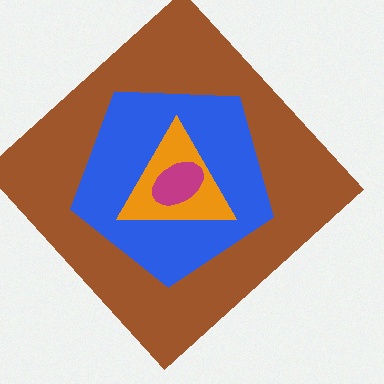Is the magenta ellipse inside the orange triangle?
Yes.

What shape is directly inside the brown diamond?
The blue pentagon.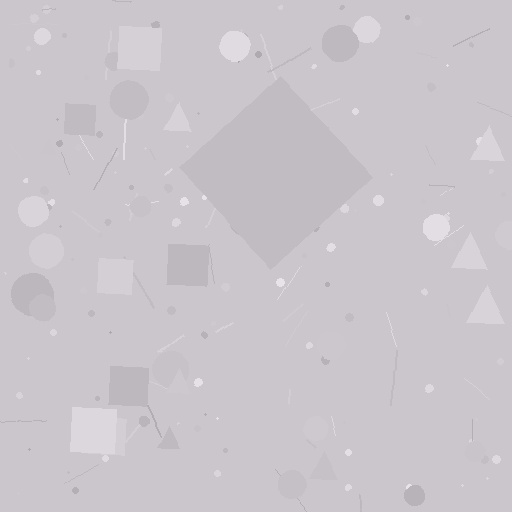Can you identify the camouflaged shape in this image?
The camouflaged shape is a diamond.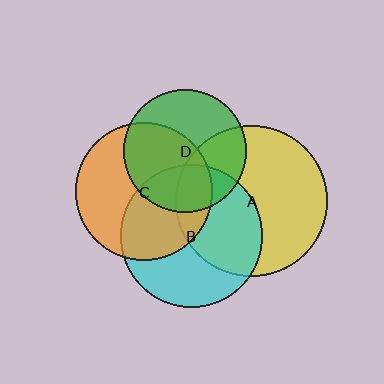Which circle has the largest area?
Circle A (yellow).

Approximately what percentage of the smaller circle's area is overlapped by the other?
Approximately 45%.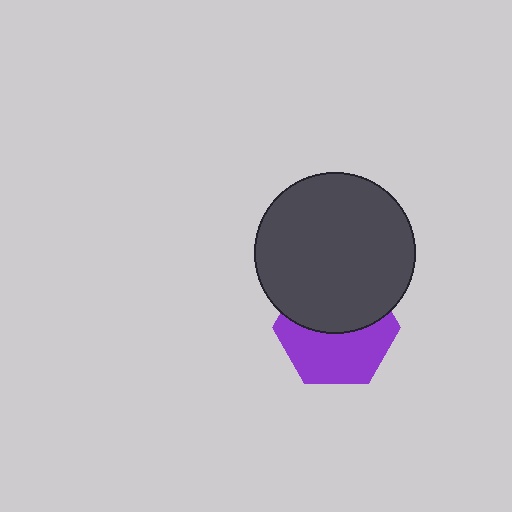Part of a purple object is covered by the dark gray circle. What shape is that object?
It is a hexagon.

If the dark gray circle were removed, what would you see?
You would see the complete purple hexagon.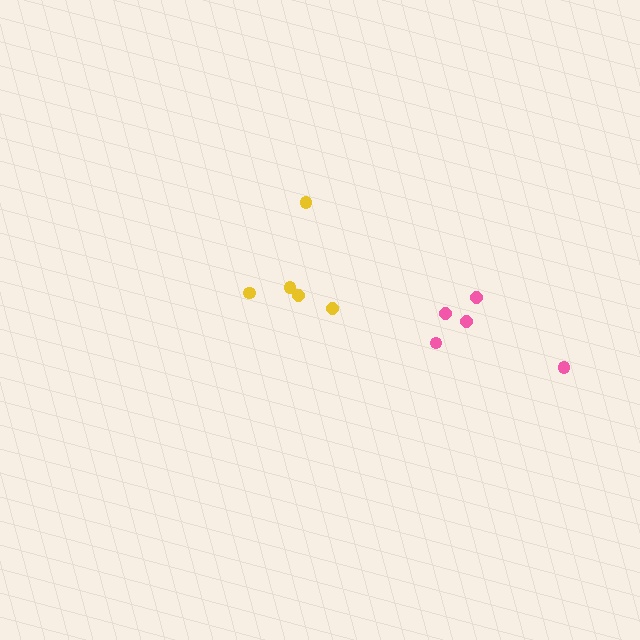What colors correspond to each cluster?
The clusters are colored: yellow, pink.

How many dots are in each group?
Group 1: 5 dots, Group 2: 5 dots (10 total).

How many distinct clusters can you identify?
There are 2 distinct clusters.